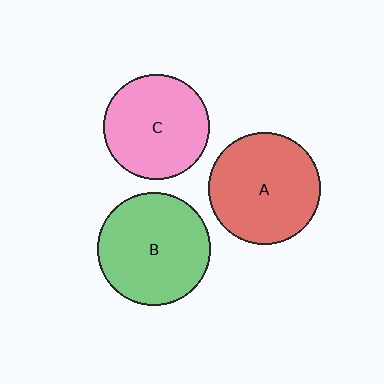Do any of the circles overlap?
No, none of the circles overlap.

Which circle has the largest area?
Circle B (green).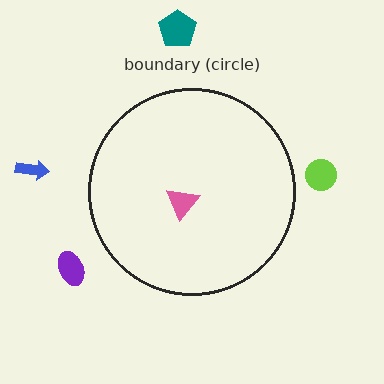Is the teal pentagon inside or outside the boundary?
Outside.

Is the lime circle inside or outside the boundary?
Outside.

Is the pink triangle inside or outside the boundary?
Inside.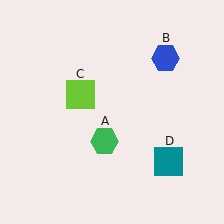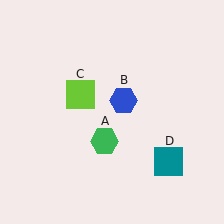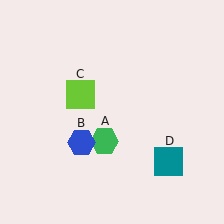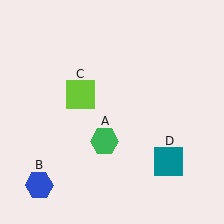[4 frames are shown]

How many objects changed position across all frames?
1 object changed position: blue hexagon (object B).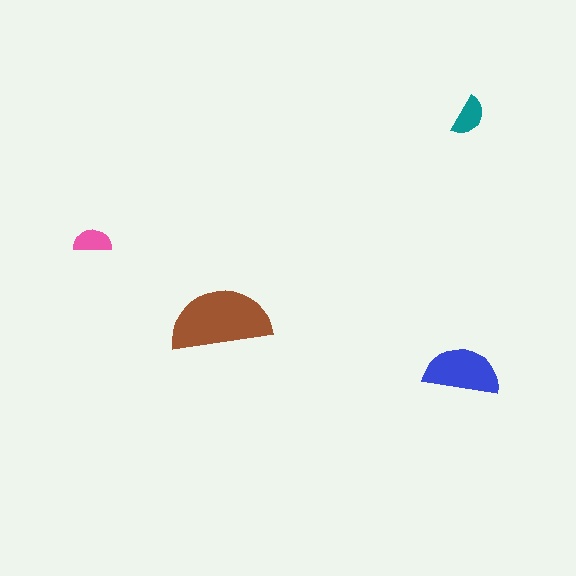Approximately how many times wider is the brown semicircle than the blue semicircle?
About 1.5 times wider.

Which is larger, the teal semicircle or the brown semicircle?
The brown one.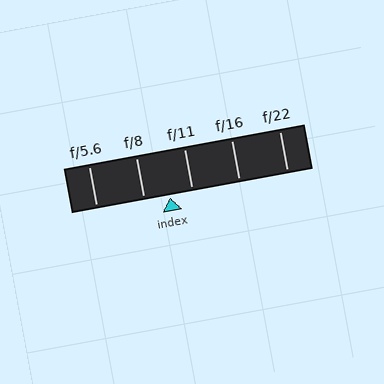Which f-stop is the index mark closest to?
The index mark is closest to f/11.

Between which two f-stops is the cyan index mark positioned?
The index mark is between f/8 and f/11.